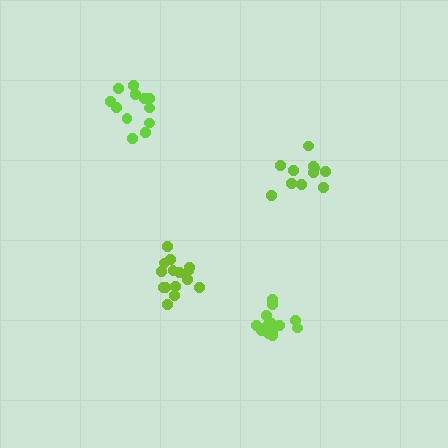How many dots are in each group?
Group 1: 12 dots, Group 2: 14 dots, Group 3: 15 dots, Group 4: 11 dots (52 total).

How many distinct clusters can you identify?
There are 4 distinct clusters.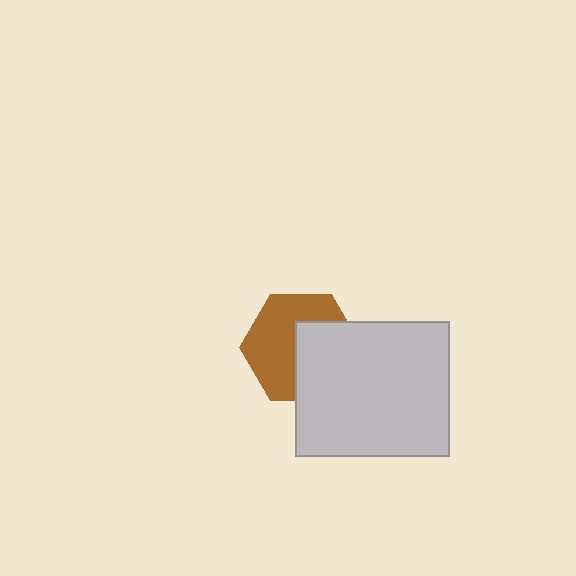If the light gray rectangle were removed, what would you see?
You would see the complete brown hexagon.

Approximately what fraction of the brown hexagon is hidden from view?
Roughly 44% of the brown hexagon is hidden behind the light gray rectangle.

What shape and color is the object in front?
The object in front is a light gray rectangle.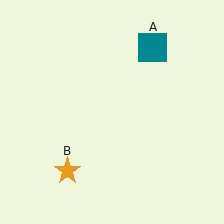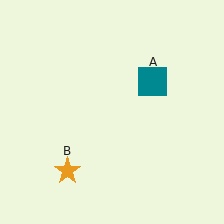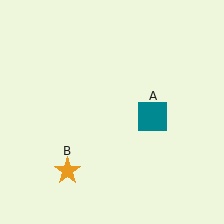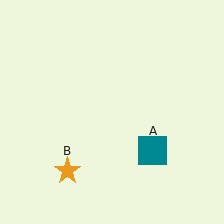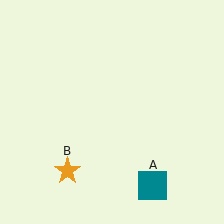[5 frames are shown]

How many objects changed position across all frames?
1 object changed position: teal square (object A).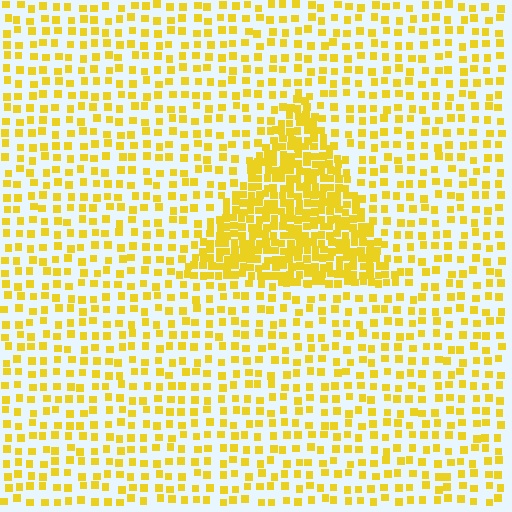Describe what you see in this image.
The image contains small yellow elements arranged at two different densities. A triangle-shaped region is visible where the elements are more densely packed than the surrounding area.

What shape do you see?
I see a triangle.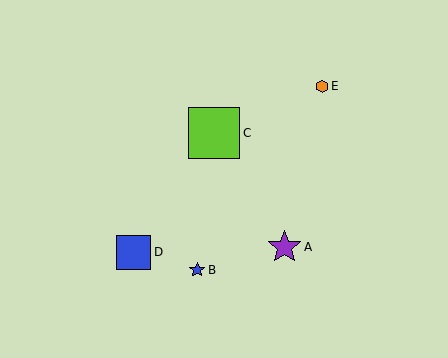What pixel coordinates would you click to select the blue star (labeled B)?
Click at (197, 270) to select the blue star B.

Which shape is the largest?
The lime square (labeled C) is the largest.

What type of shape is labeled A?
Shape A is a purple star.